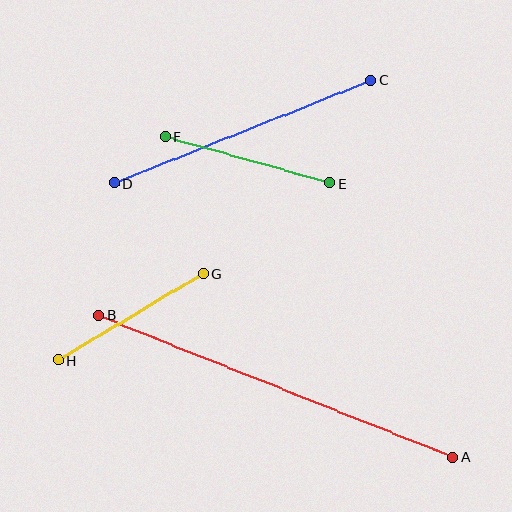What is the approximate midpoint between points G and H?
The midpoint is at approximately (131, 317) pixels.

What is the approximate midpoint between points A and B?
The midpoint is at approximately (276, 386) pixels.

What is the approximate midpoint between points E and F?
The midpoint is at approximately (248, 160) pixels.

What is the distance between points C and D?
The distance is approximately 277 pixels.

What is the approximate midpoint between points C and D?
The midpoint is at approximately (243, 132) pixels.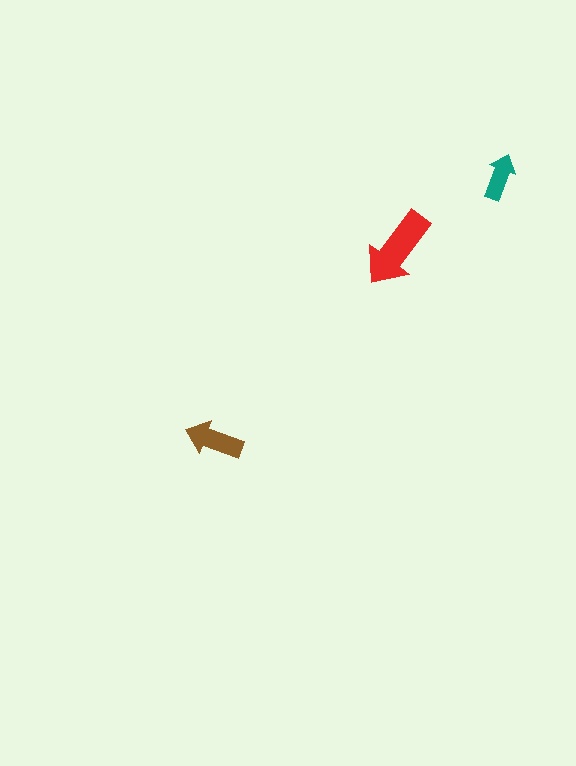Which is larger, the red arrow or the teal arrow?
The red one.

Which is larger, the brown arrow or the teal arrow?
The brown one.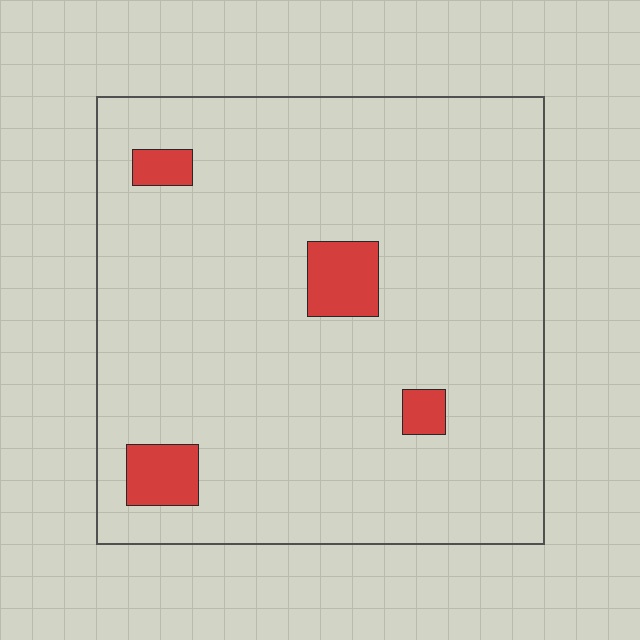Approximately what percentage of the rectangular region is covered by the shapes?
Approximately 5%.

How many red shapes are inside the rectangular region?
4.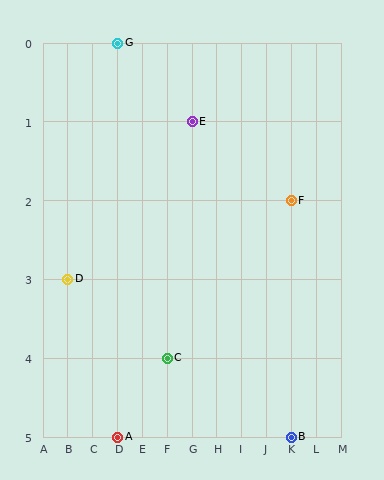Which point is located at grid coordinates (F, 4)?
Point C is at (F, 4).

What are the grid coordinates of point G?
Point G is at grid coordinates (D, 0).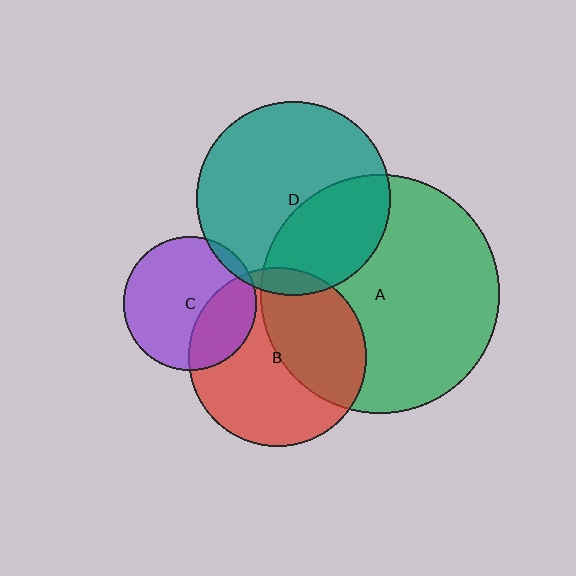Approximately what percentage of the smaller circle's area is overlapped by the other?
Approximately 40%.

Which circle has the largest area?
Circle A (green).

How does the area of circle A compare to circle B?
Approximately 1.8 times.